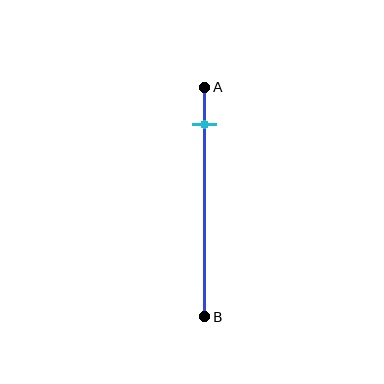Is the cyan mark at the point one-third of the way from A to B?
No, the mark is at about 15% from A, not at the 33% one-third point.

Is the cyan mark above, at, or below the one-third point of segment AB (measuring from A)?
The cyan mark is above the one-third point of segment AB.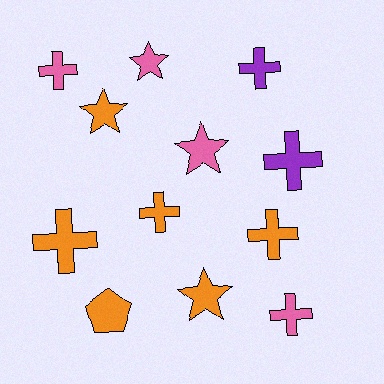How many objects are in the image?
There are 12 objects.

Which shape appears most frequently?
Cross, with 7 objects.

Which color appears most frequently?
Orange, with 6 objects.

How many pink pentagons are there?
There are no pink pentagons.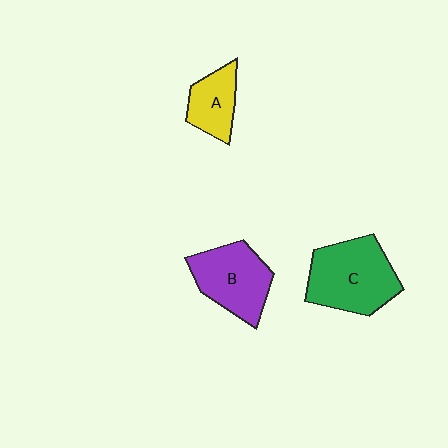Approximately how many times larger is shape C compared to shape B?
Approximately 1.2 times.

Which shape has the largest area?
Shape C (green).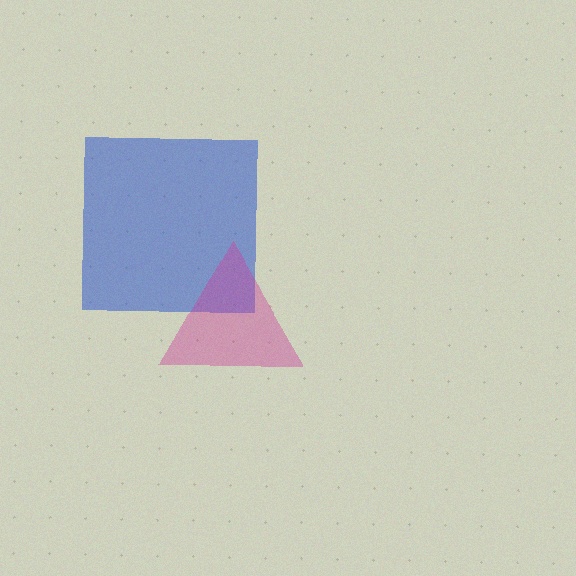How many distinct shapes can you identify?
There are 2 distinct shapes: a blue square, a magenta triangle.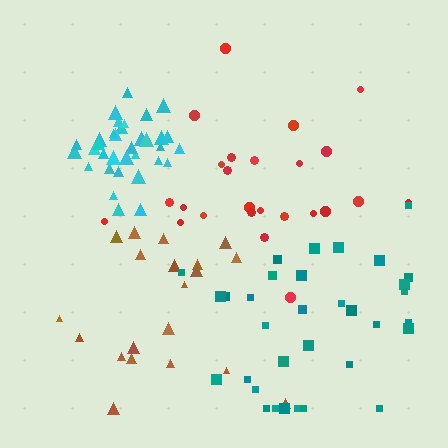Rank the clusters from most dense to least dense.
cyan, teal, red, brown.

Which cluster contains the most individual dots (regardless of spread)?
Cyan (34).